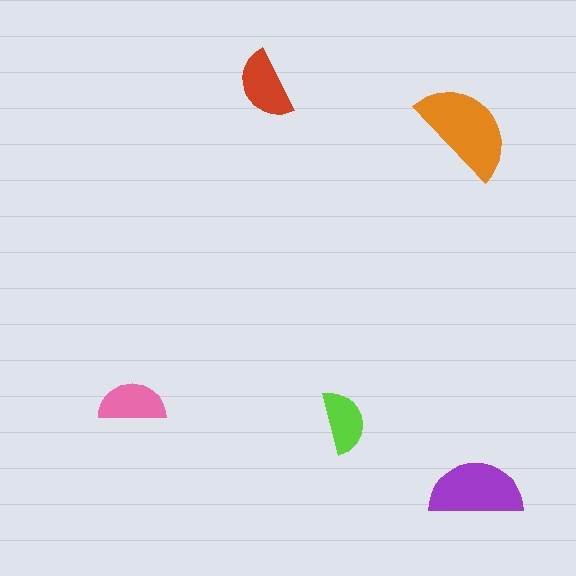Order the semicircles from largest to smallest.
the orange one, the purple one, the red one, the pink one, the lime one.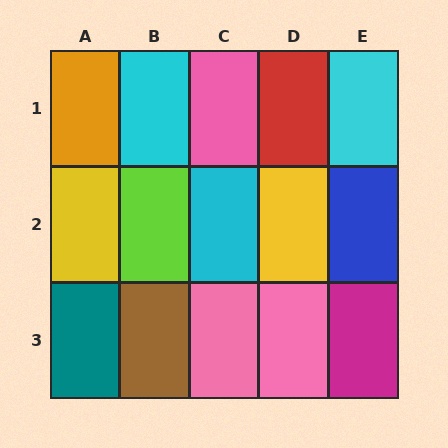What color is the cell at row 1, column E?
Cyan.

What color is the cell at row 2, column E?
Blue.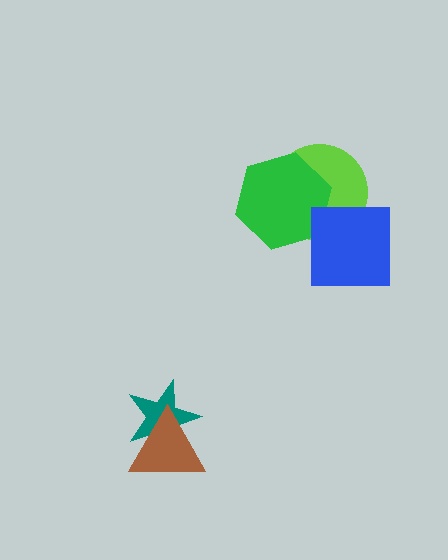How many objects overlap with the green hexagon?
1 object overlaps with the green hexagon.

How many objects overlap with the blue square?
1 object overlaps with the blue square.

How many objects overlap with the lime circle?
2 objects overlap with the lime circle.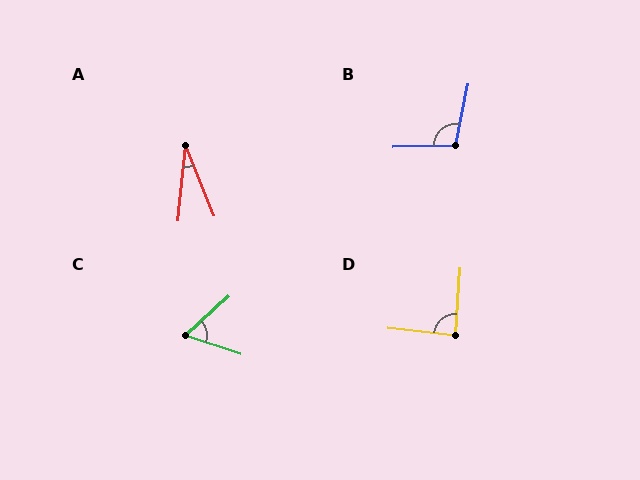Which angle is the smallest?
A, at approximately 28 degrees.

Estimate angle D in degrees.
Approximately 87 degrees.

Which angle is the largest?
B, at approximately 103 degrees.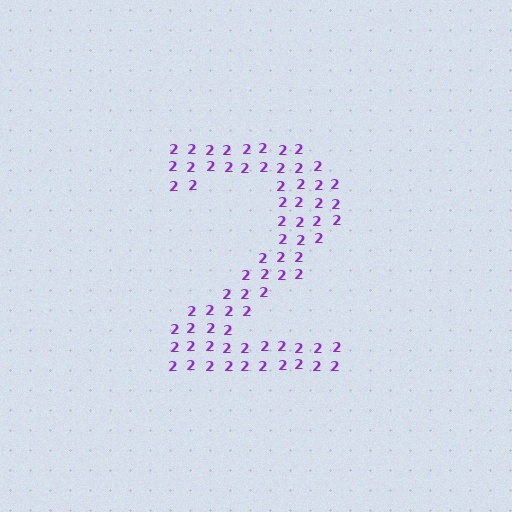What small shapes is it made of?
It is made of small digit 2's.